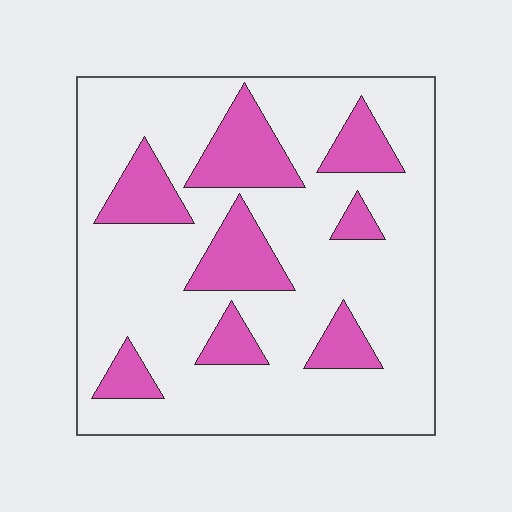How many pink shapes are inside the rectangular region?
8.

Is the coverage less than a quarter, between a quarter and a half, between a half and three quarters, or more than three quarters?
Less than a quarter.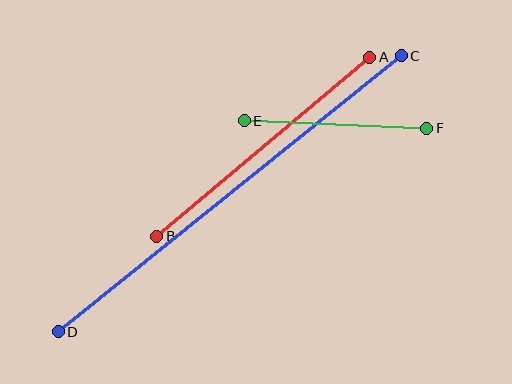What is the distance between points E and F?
The distance is approximately 183 pixels.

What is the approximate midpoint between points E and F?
The midpoint is at approximately (335, 125) pixels.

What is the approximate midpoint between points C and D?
The midpoint is at approximately (230, 194) pixels.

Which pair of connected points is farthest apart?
Points C and D are farthest apart.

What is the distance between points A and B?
The distance is approximately 279 pixels.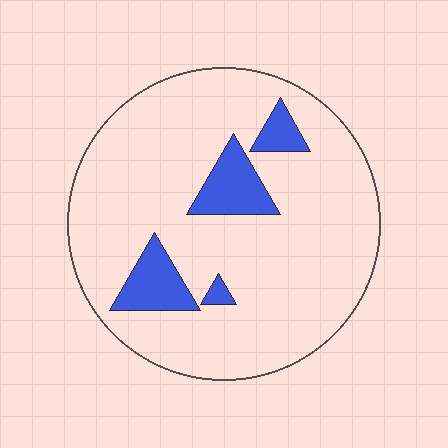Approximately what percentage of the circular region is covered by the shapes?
Approximately 15%.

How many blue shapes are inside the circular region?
4.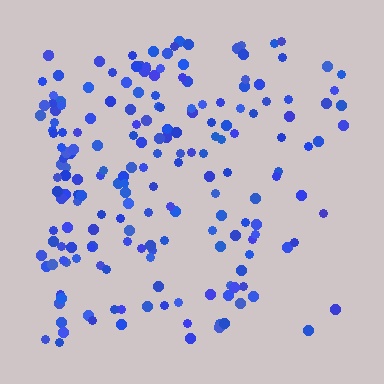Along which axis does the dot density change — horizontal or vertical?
Horizontal.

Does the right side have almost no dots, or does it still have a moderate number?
Still a moderate number, just noticeably fewer than the left.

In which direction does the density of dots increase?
From right to left, with the left side densest.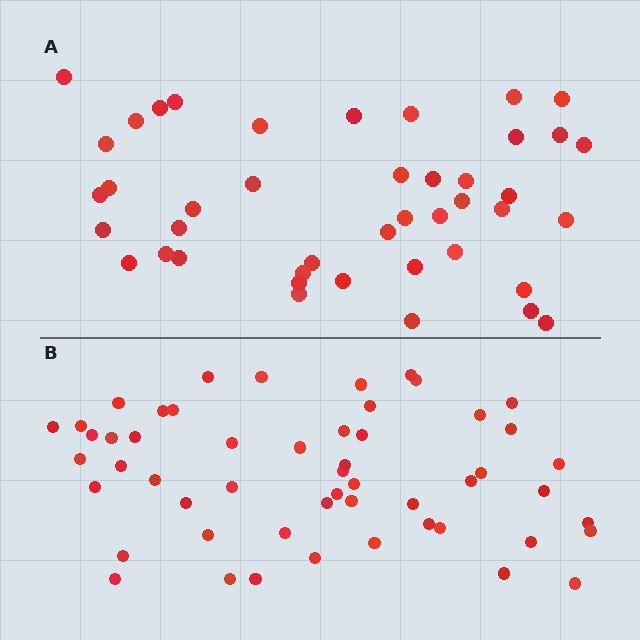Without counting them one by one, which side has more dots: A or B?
Region B (the bottom region) has more dots.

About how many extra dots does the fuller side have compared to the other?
Region B has roughly 10 or so more dots than region A.